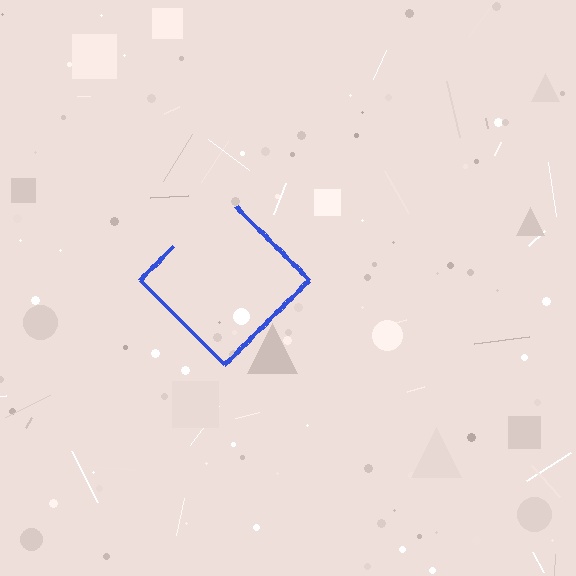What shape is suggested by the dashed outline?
The dashed outline suggests a diamond.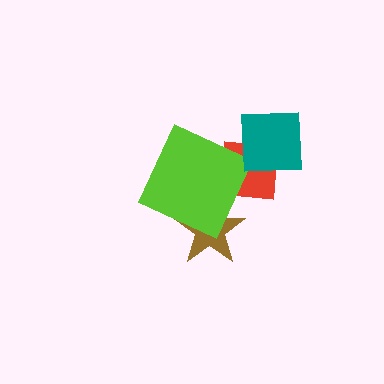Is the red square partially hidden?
Yes, it is partially covered by another shape.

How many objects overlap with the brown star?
1 object overlaps with the brown star.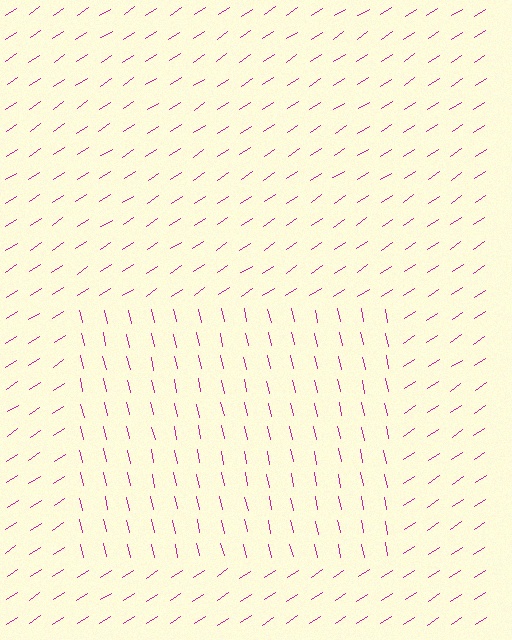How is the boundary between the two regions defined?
The boundary is defined purely by a change in line orientation (approximately 69 degrees difference). All lines are the same color and thickness.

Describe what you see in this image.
The image is filled with small magenta line segments. A rectangle region in the image has lines oriented differently from the surrounding lines, creating a visible texture boundary.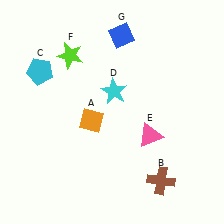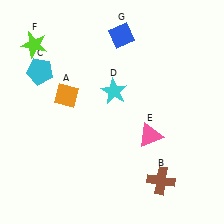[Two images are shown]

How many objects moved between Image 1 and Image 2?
2 objects moved between the two images.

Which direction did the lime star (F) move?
The lime star (F) moved left.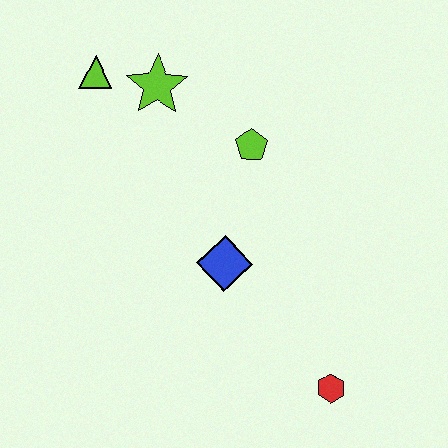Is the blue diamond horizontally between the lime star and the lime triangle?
No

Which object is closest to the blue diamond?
The lime pentagon is closest to the blue diamond.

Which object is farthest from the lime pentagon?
The red hexagon is farthest from the lime pentagon.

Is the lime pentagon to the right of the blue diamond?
Yes